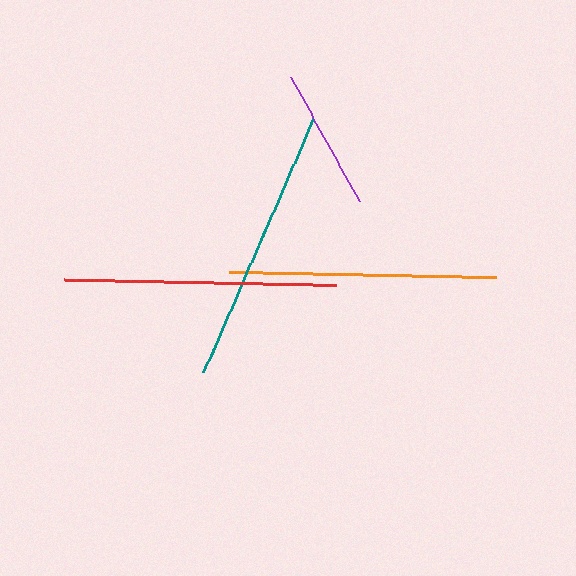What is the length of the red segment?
The red segment is approximately 272 pixels long.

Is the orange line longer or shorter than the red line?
The red line is longer than the orange line.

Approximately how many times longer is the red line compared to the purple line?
The red line is approximately 1.9 times the length of the purple line.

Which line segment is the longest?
The teal line is the longest at approximately 277 pixels.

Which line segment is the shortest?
The purple line is the shortest at approximately 142 pixels.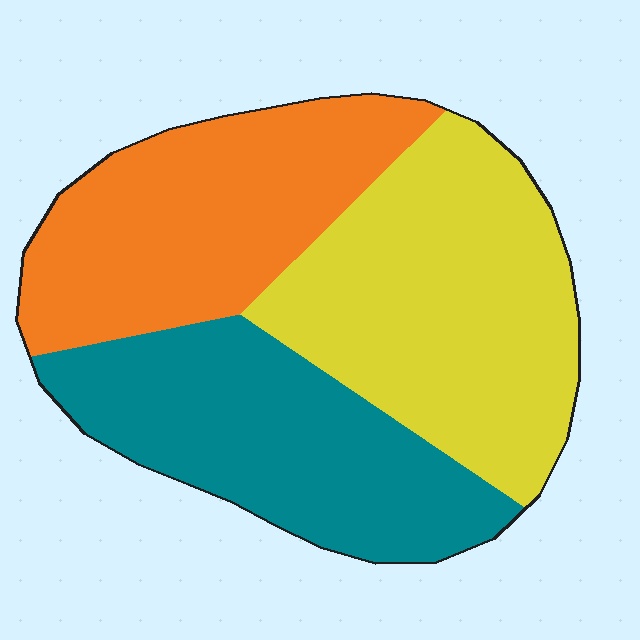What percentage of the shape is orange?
Orange takes up between a quarter and a half of the shape.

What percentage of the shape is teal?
Teal takes up about one third (1/3) of the shape.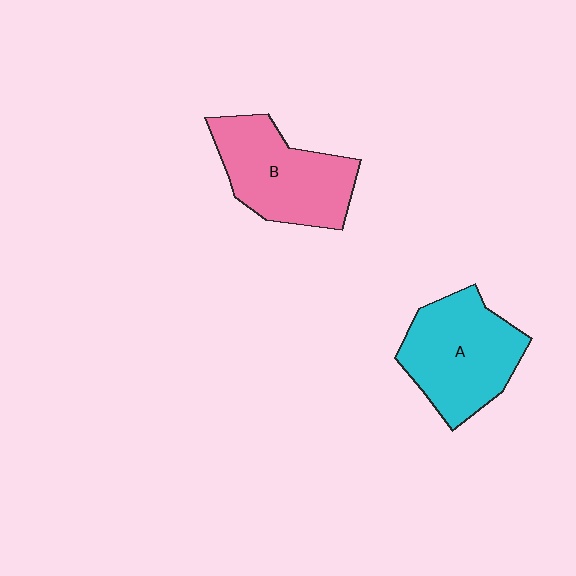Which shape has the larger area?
Shape A (cyan).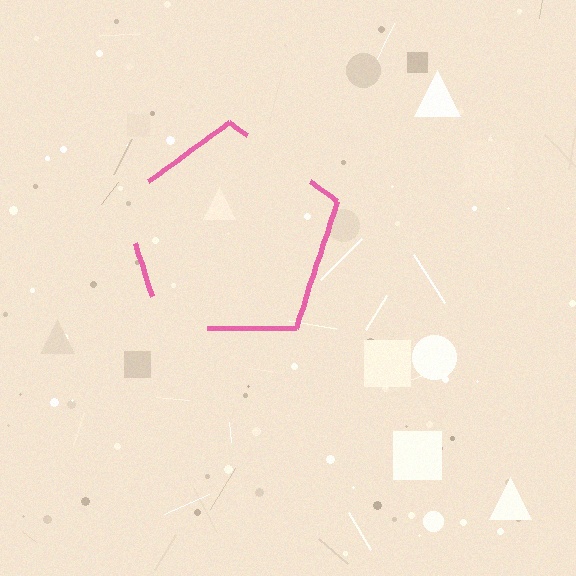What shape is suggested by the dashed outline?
The dashed outline suggests a pentagon.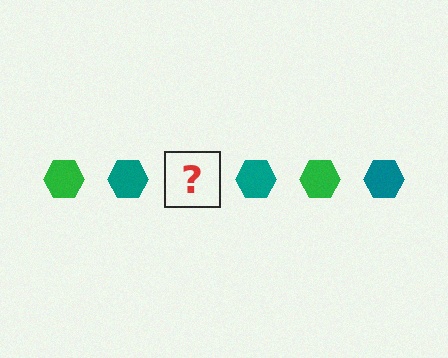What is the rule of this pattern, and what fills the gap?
The rule is that the pattern cycles through green, teal hexagons. The gap should be filled with a green hexagon.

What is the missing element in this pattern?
The missing element is a green hexagon.